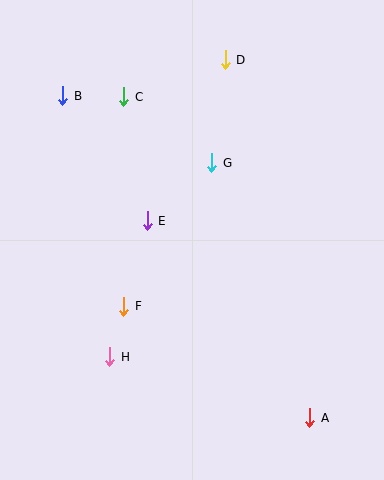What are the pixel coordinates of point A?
Point A is at (310, 418).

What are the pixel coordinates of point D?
Point D is at (225, 60).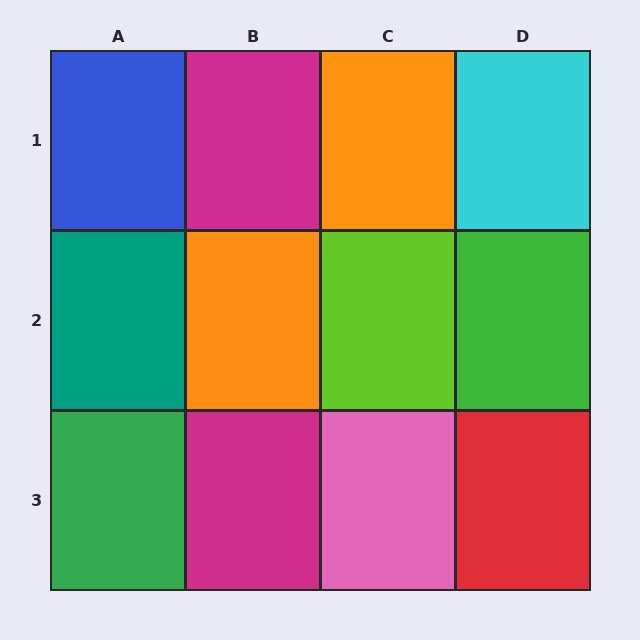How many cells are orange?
2 cells are orange.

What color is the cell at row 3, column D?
Red.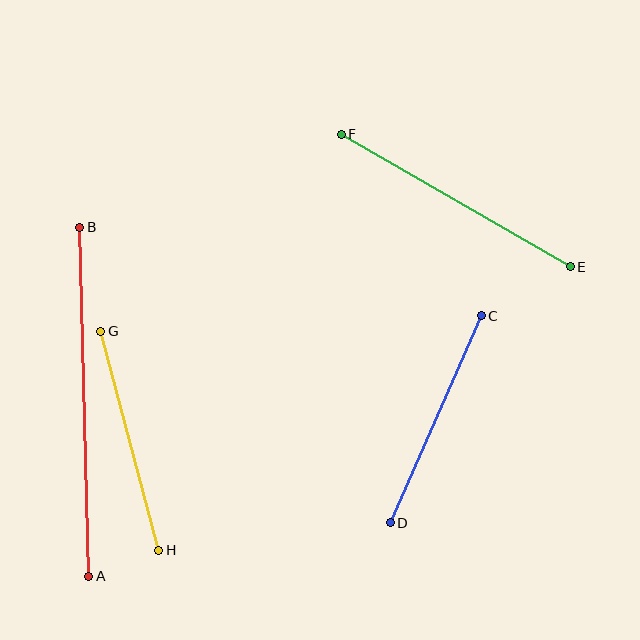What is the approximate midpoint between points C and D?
The midpoint is at approximately (436, 419) pixels.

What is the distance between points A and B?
The distance is approximately 349 pixels.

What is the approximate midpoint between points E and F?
The midpoint is at approximately (456, 201) pixels.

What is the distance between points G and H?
The distance is approximately 227 pixels.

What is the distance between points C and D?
The distance is approximately 226 pixels.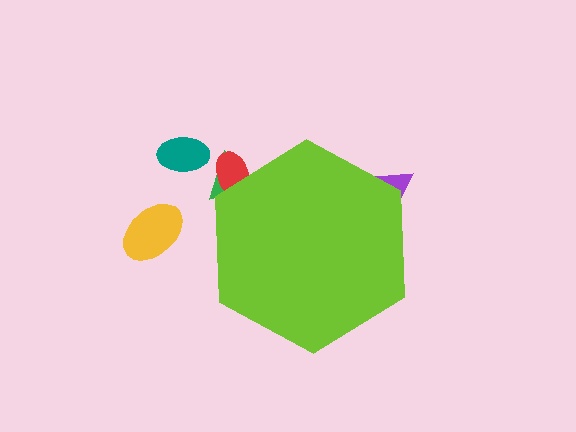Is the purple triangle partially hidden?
Yes, the purple triangle is partially hidden behind the lime hexagon.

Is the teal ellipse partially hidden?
No, the teal ellipse is fully visible.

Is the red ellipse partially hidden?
Yes, the red ellipse is partially hidden behind the lime hexagon.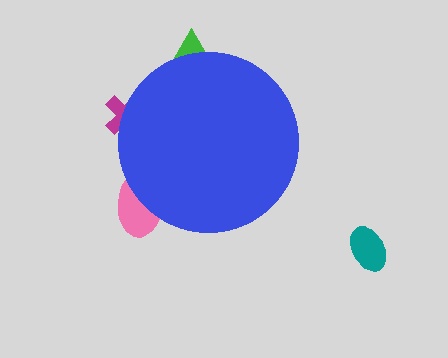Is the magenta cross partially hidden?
Yes, the magenta cross is partially hidden behind the blue circle.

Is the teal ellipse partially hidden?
No, the teal ellipse is fully visible.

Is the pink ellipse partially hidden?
Yes, the pink ellipse is partially hidden behind the blue circle.